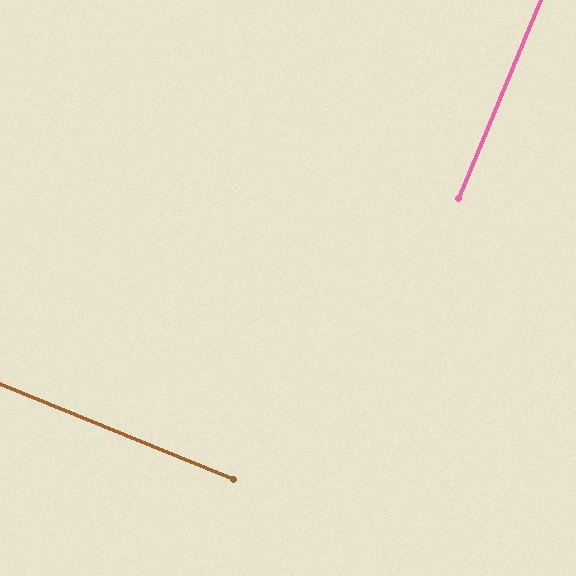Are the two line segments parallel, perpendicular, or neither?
Perpendicular — they meet at approximately 89°.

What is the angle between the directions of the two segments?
Approximately 89 degrees.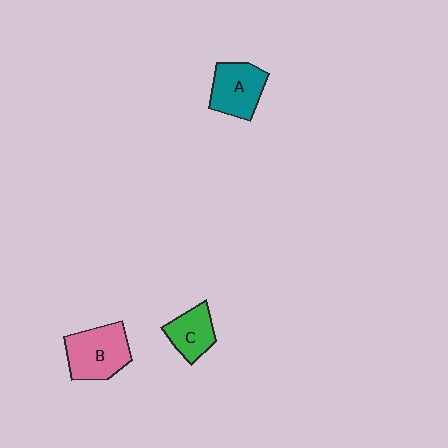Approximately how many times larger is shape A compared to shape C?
Approximately 1.3 times.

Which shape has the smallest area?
Shape C (green).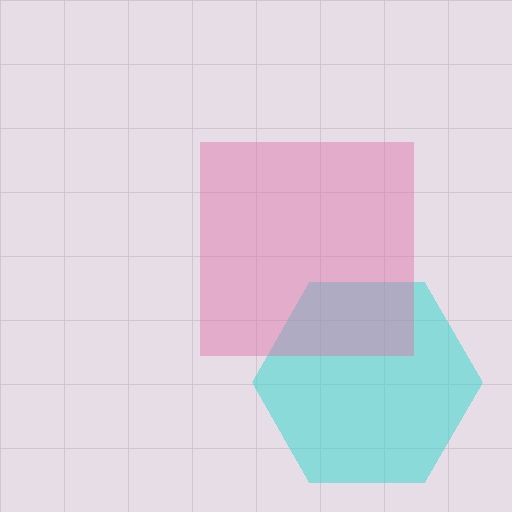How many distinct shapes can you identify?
There are 2 distinct shapes: a cyan hexagon, a pink square.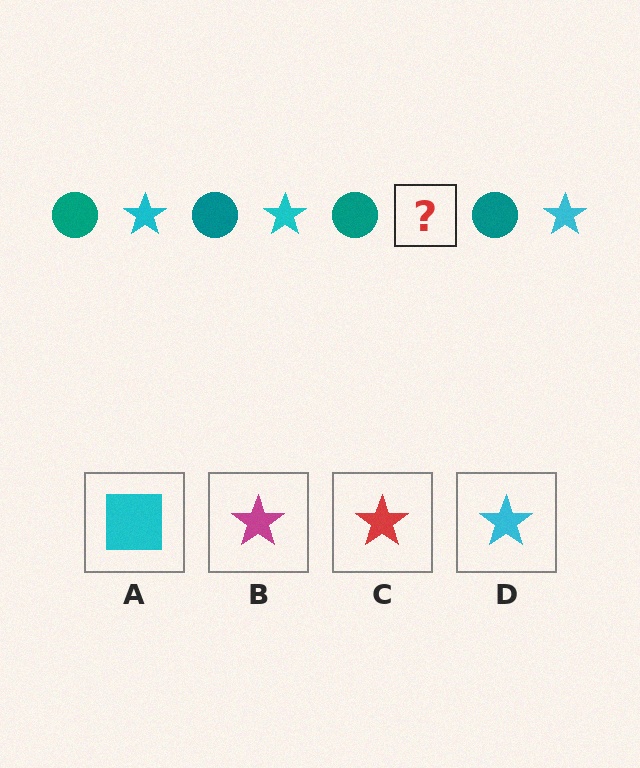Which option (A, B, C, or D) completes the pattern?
D.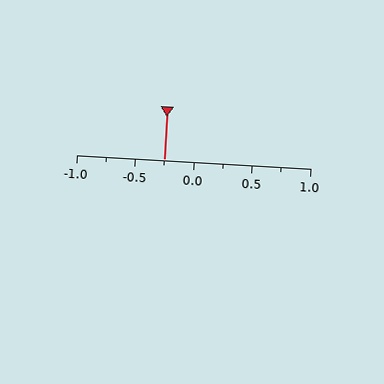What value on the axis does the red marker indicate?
The marker indicates approximately -0.25.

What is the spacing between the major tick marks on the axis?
The major ticks are spaced 0.5 apart.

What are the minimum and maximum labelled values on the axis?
The axis runs from -1.0 to 1.0.